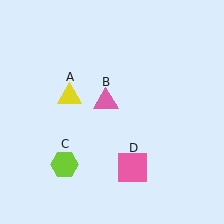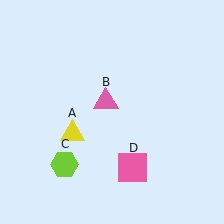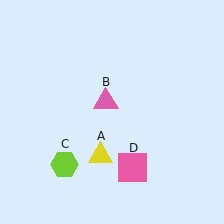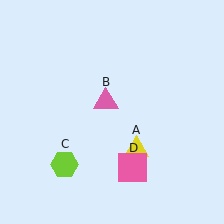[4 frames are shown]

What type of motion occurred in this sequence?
The yellow triangle (object A) rotated counterclockwise around the center of the scene.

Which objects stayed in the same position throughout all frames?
Pink triangle (object B) and lime hexagon (object C) and pink square (object D) remained stationary.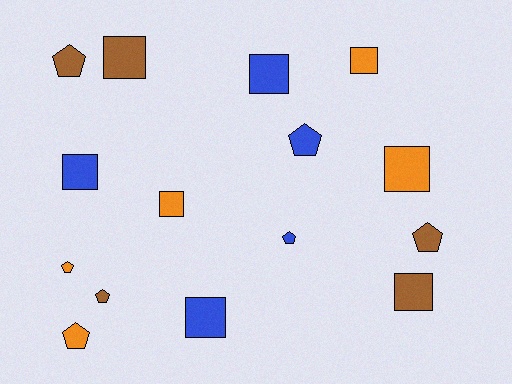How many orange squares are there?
There are 3 orange squares.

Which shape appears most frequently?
Square, with 8 objects.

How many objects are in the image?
There are 15 objects.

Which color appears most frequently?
Orange, with 5 objects.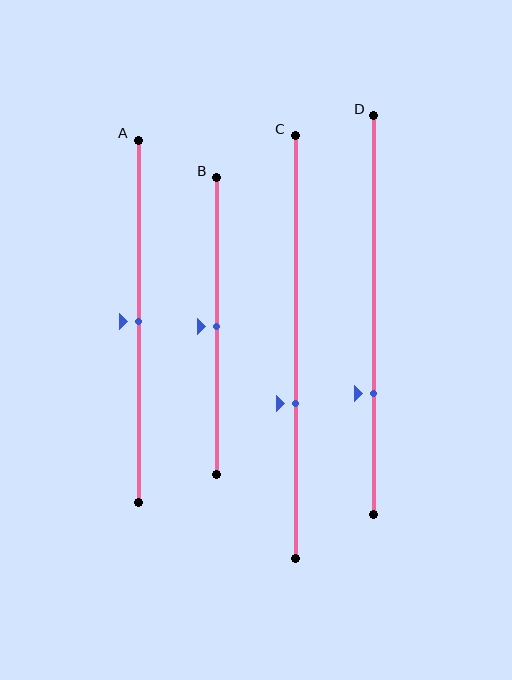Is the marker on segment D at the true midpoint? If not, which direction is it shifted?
No, the marker on segment D is shifted downward by about 20% of the segment length.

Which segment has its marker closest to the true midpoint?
Segment A has its marker closest to the true midpoint.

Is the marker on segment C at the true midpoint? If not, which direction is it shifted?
No, the marker on segment C is shifted downward by about 13% of the segment length.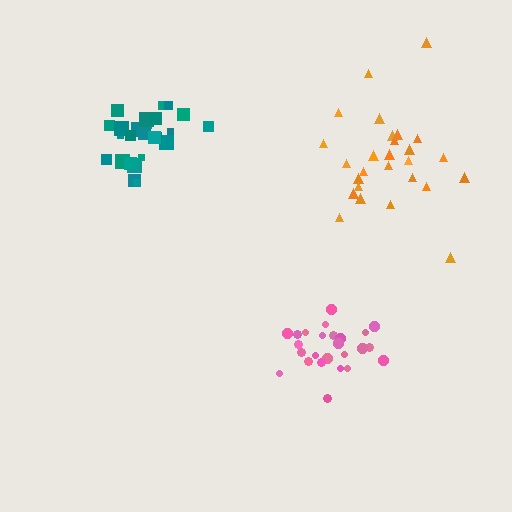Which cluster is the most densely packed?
Pink.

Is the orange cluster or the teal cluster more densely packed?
Teal.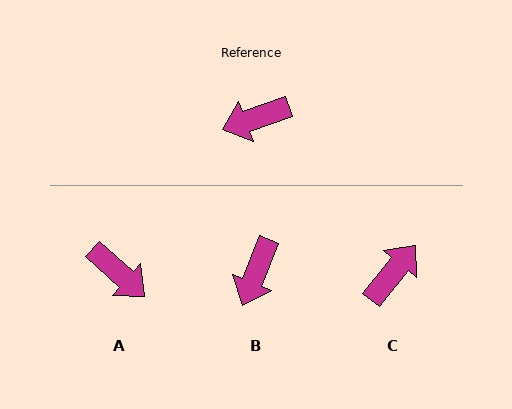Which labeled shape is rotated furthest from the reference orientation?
C, about 149 degrees away.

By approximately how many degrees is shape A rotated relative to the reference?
Approximately 118 degrees counter-clockwise.